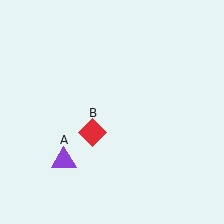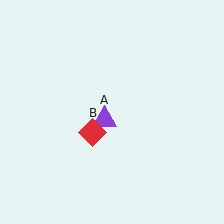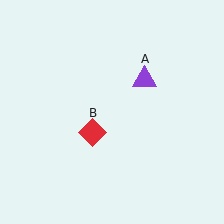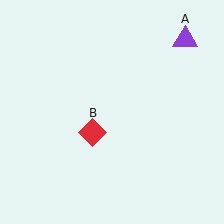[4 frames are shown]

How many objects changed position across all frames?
1 object changed position: purple triangle (object A).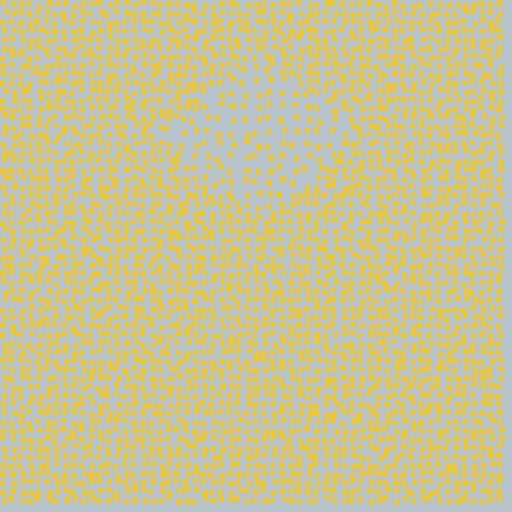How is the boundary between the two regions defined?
The boundary is defined by a change in element density (approximately 2.1x ratio). All elements are the same color, size, and shape.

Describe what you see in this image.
The image contains small yellow elements arranged at two different densities. A diamond-shaped region is visible where the elements are less densely packed than the surrounding area.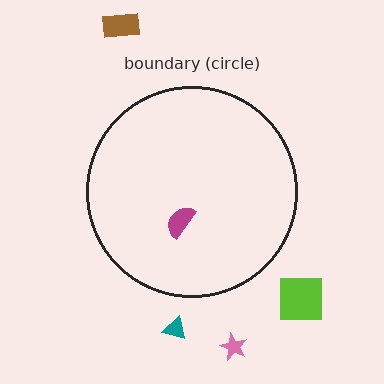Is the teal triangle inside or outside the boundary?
Outside.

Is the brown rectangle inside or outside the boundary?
Outside.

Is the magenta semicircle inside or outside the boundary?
Inside.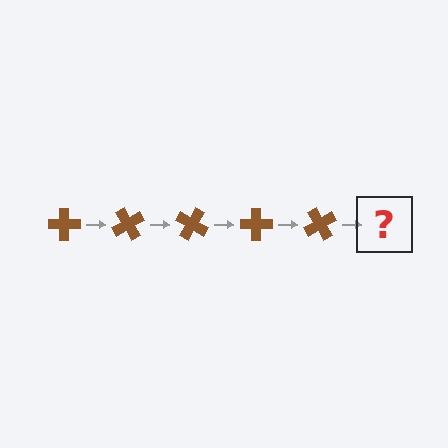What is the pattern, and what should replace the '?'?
The pattern is that the cross rotates 60 degrees each step. The '?' should be a brown cross rotated 300 degrees.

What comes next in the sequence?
The next element should be a brown cross rotated 300 degrees.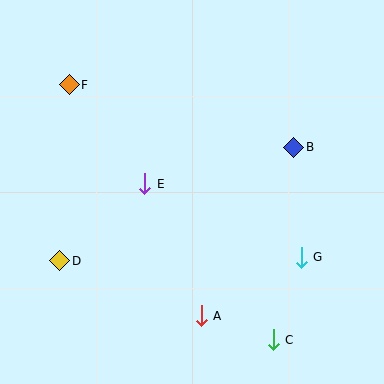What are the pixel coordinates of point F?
Point F is at (69, 85).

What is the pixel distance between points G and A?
The distance between G and A is 116 pixels.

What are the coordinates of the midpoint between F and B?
The midpoint between F and B is at (181, 116).